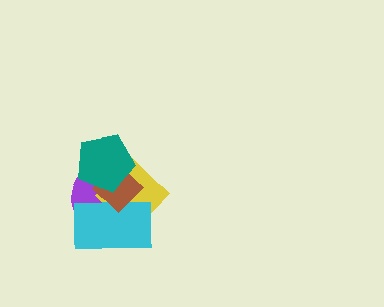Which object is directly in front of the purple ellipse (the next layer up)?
The yellow diamond is directly in front of the purple ellipse.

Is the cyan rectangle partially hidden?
Yes, it is partially covered by another shape.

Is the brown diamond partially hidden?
Yes, it is partially covered by another shape.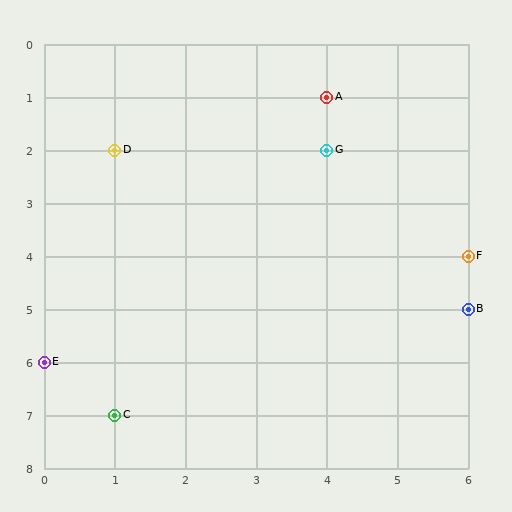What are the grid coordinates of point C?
Point C is at grid coordinates (1, 7).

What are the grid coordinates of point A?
Point A is at grid coordinates (4, 1).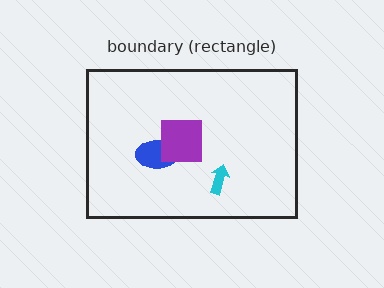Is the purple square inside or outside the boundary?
Inside.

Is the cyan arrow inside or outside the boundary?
Inside.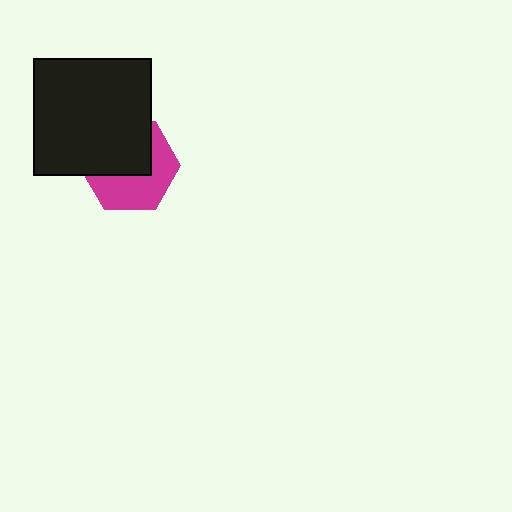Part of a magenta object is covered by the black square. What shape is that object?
It is a hexagon.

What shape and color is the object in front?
The object in front is a black square.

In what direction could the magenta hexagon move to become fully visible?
The magenta hexagon could move down. That would shift it out from behind the black square entirely.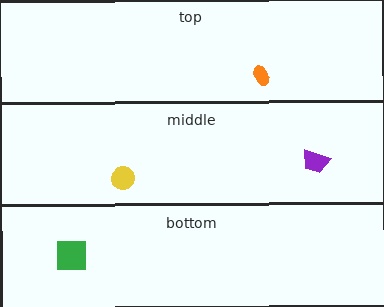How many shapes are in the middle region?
2.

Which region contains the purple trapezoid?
The middle region.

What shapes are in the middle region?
The yellow circle, the purple trapezoid.